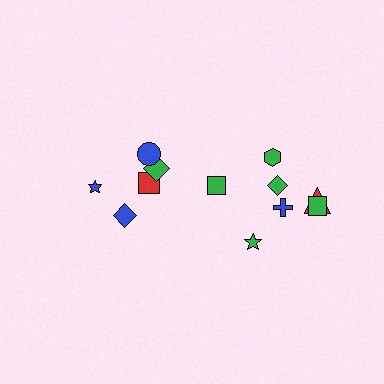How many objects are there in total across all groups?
There are 12 objects.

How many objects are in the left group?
There are 5 objects.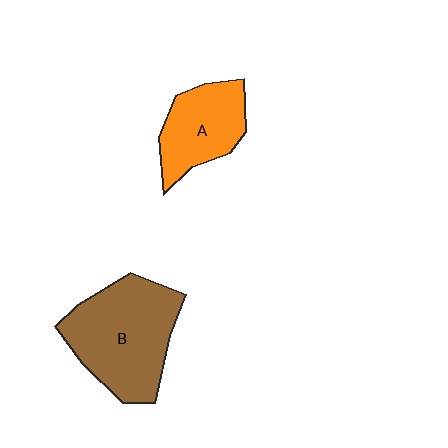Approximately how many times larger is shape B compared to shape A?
Approximately 1.7 times.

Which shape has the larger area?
Shape B (brown).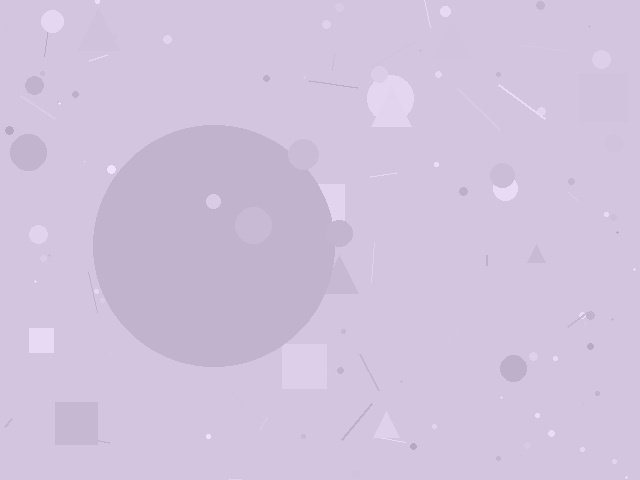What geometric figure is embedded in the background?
A circle is embedded in the background.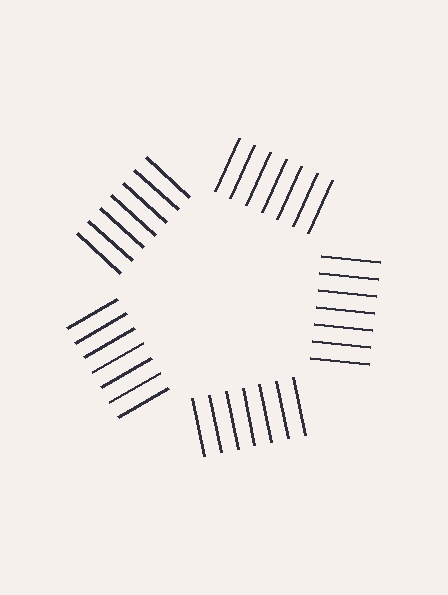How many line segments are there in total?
35 — 7 along each of the 5 edges.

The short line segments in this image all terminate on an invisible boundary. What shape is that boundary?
An illusory pentagon — the line segments terminate on its edges but no continuous stroke is drawn.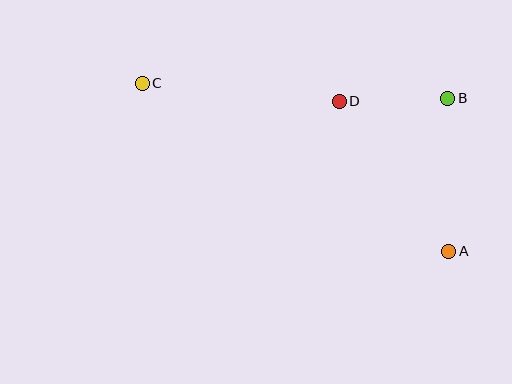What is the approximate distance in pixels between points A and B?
The distance between A and B is approximately 153 pixels.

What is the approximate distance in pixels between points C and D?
The distance between C and D is approximately 198 pixels.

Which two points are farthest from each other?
Points A and C are farthest from each other.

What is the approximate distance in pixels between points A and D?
The distance between A and D is approximately 186 pixels.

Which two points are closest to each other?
Points B and D are closest to each other.